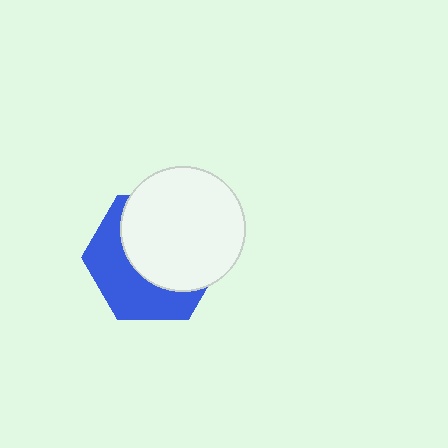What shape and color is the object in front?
The object in front is a white circle.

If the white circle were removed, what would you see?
You would see the complete blue hexagon.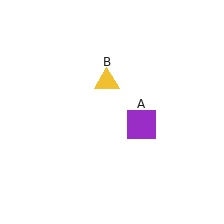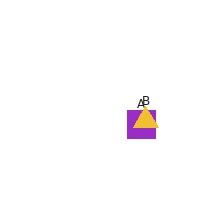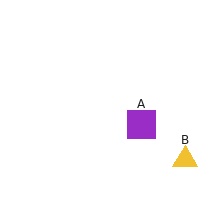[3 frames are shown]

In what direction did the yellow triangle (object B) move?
The yellow triangle (object B) moved down and to the right.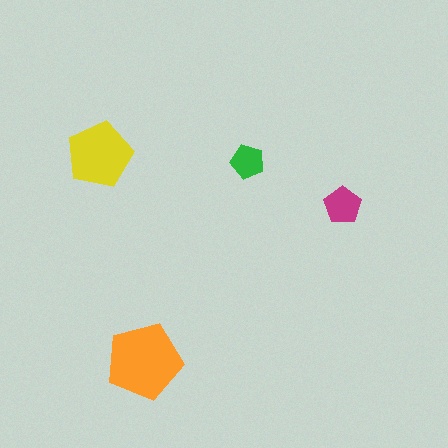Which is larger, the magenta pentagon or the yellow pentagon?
The yellow one.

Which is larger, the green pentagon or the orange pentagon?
The orange one.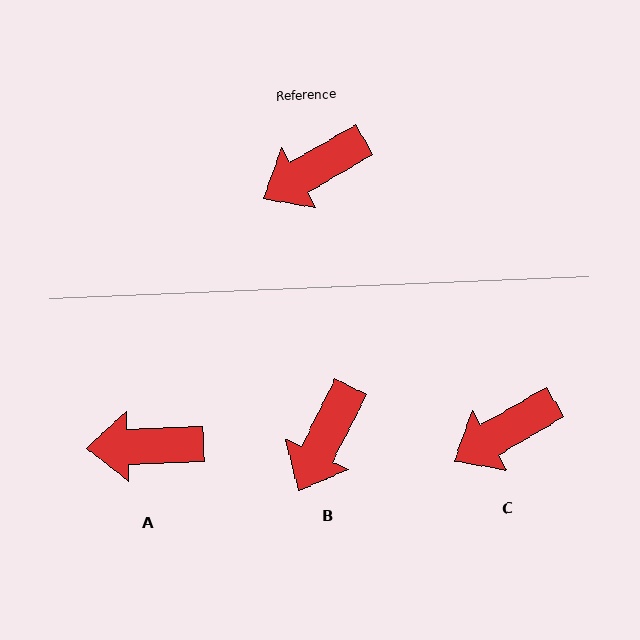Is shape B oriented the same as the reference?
No, it is off by about 33 degrees.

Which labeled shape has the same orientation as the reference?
C.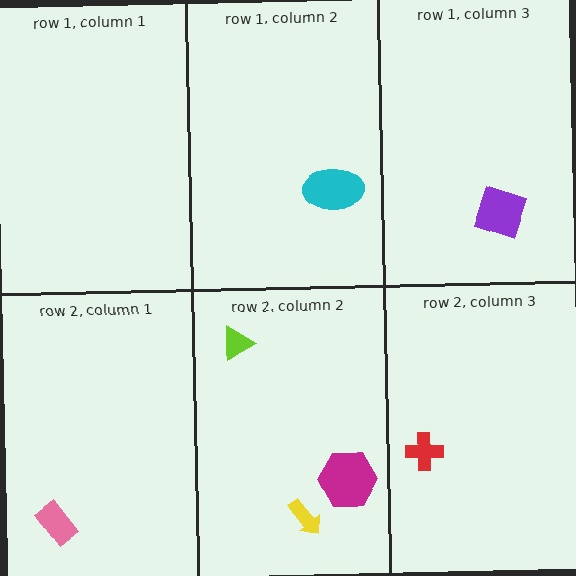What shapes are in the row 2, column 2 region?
The lime triangle, the magenta hexagon, the yellow arrow.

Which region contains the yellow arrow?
The row 2, column 2 region.